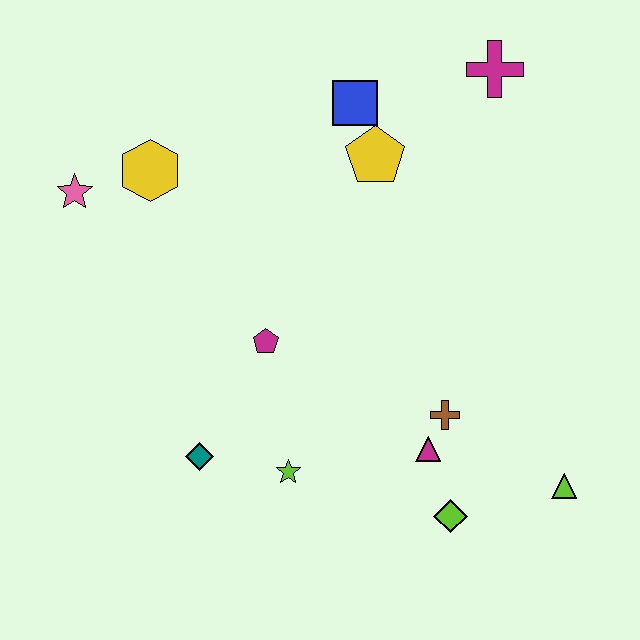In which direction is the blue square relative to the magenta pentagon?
The blue square is above the magenta pentagon.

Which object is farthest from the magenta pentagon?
The magenta cross is farthest from the magenta pentagon.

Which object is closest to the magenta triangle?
The brown cross is closest to the magenta triangle.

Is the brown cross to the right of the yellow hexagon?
Yes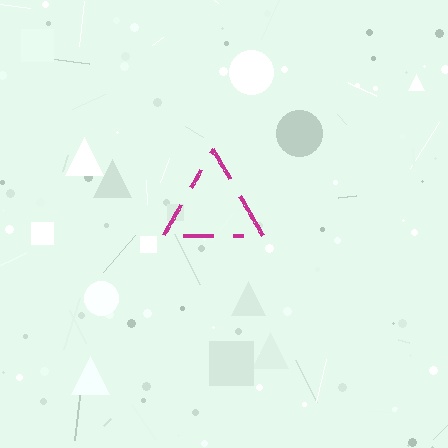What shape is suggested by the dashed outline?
The dashed outline suggests a triangle.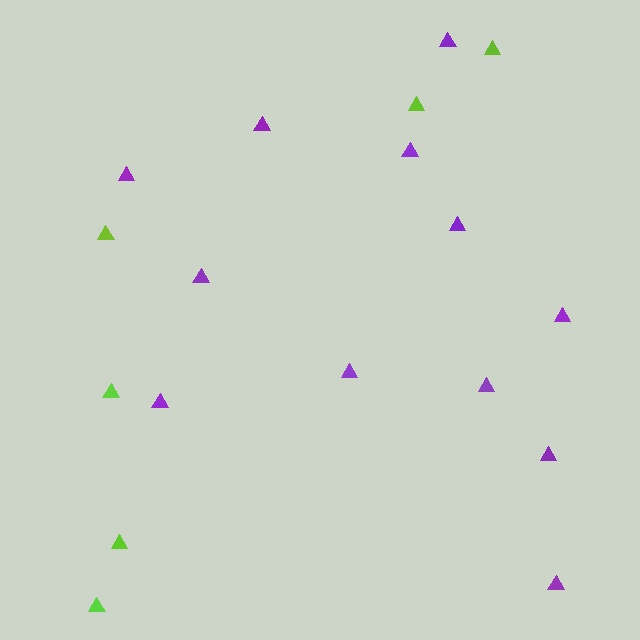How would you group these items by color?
There are 2 groups: one group of lime triangles (6) and one group of purple triangles (12).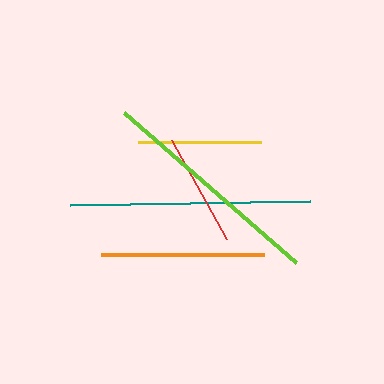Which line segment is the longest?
The teal line is the longest at approximately 240 pixels.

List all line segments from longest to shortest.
From longest to shortest: teal, lime, orange, yellow, red.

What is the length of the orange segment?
The orange segment is approximately 163 pixels long.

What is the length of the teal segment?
The teal segment is approximately 240 pixels long.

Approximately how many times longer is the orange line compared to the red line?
The orange line is approximately 1.4 times the length of the red line.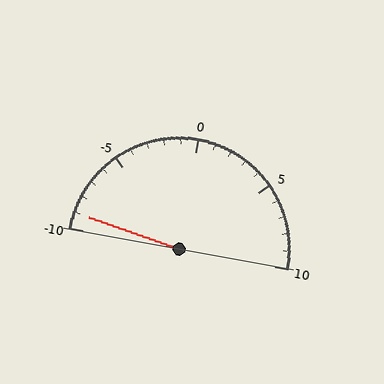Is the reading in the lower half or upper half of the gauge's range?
The reading is in the lower half of the range (-10 to 10).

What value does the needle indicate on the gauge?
The needle indicates approximately -9.